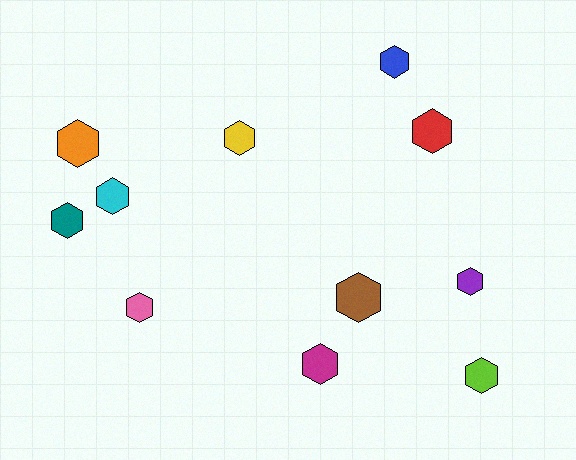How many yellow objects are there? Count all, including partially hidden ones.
There is 1 yellow object.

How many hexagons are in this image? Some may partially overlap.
There are 11 hexagons.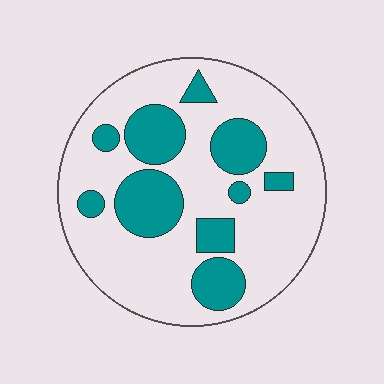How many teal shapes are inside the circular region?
10.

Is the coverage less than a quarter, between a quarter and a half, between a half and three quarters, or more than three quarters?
Between a quarter and a half.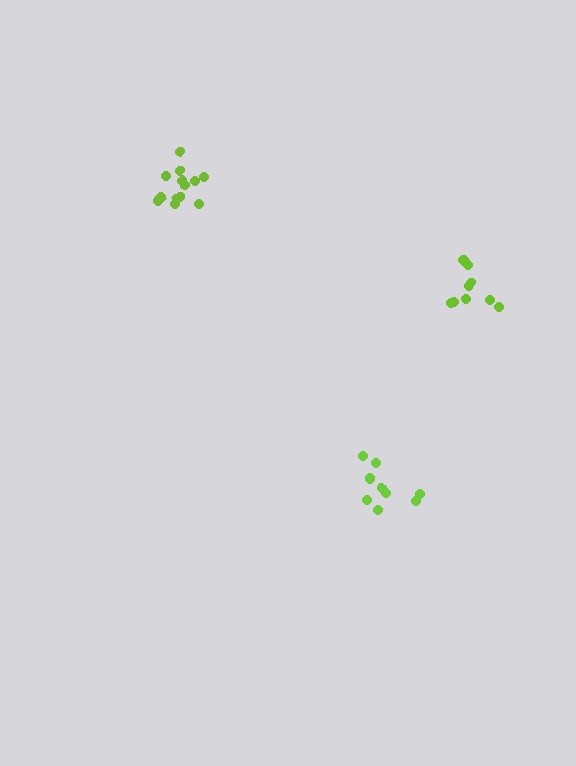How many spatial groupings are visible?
There are 3 spatial groupings.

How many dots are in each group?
Group 1: 10 dots, Group 2: 10 dots, Group 3: 13 dots (33 total).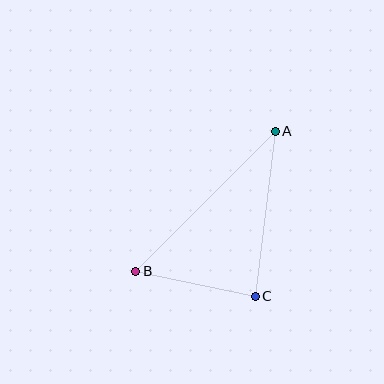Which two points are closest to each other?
Points B and C are closest to each other.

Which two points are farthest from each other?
Points A and B are farthest from each other.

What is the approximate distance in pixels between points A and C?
The distance between A and C is approximately 166 pixels.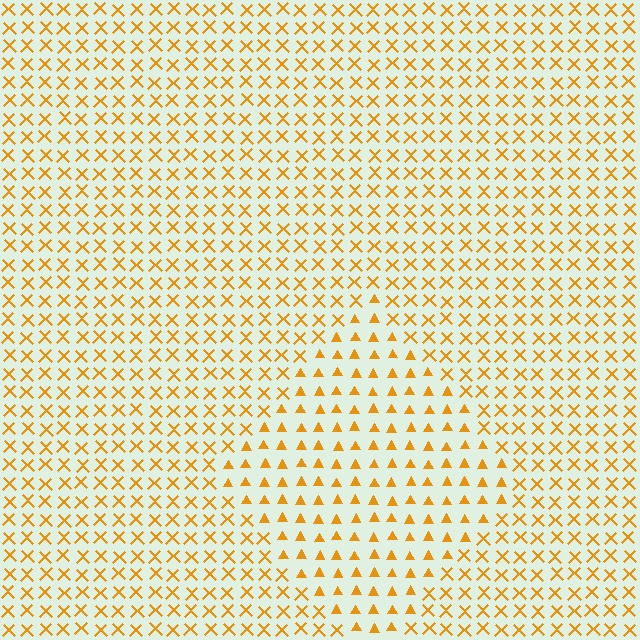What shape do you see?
I see a diamond.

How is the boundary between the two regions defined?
The boundary is defined by a change in element shape: triangles inside vs. X marks outside. All elements share the same color and spacing.